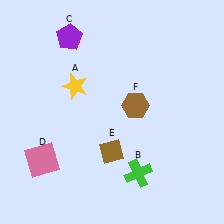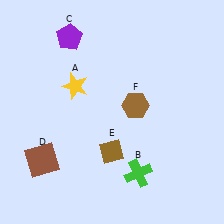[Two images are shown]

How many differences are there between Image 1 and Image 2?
There is 1 difference between the two images.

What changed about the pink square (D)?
In Image 1, D is pink. In Image 2, it changed to brown.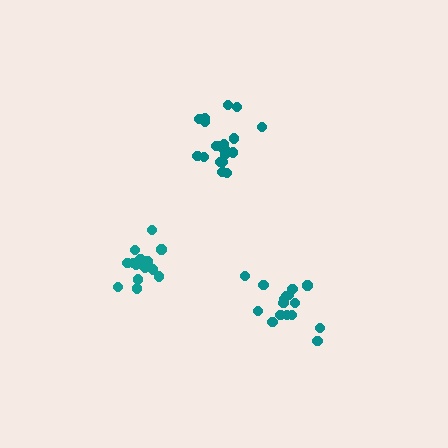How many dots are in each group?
Group 1: 17 dots, Group 2: 16 dots, Group 3: 19 dots (52 total).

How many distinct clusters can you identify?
There are 3 distinct clusters.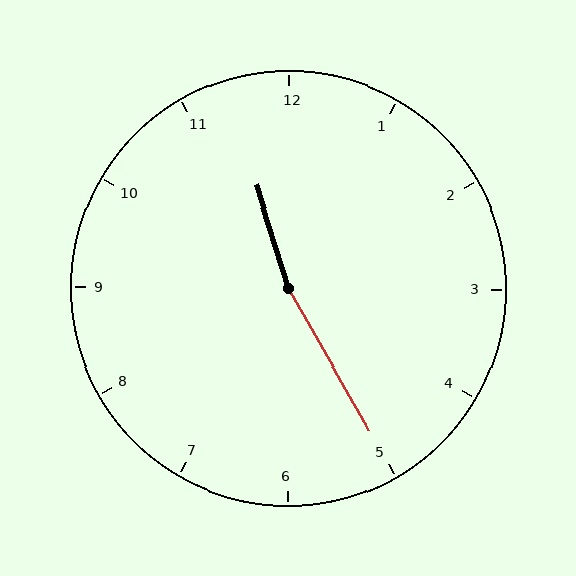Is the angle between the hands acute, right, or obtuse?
It is obtuse.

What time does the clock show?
11:25.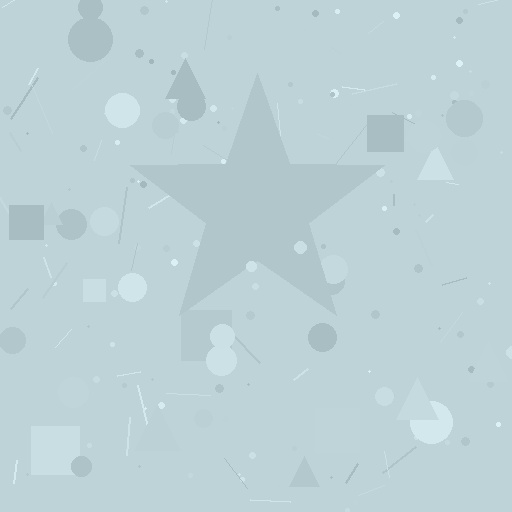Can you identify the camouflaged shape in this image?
The camouflaged shape is a star.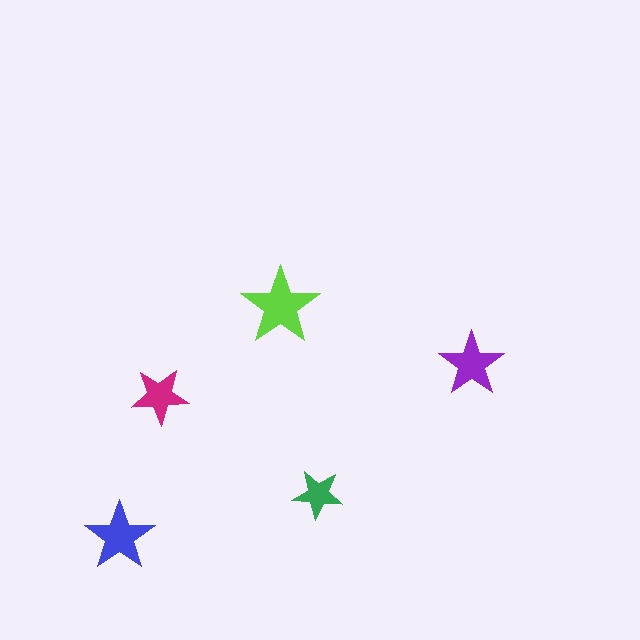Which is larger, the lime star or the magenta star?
The lime one.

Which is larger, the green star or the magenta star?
The magenta one.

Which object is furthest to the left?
The blue star is leftmost.